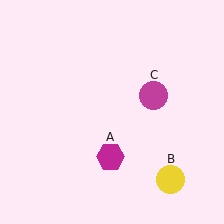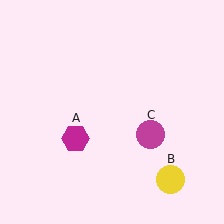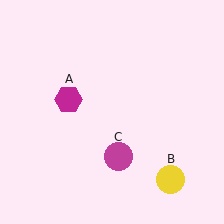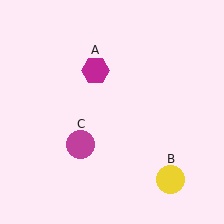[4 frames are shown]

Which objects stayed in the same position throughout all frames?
Yellow circle (object B) remained stationary.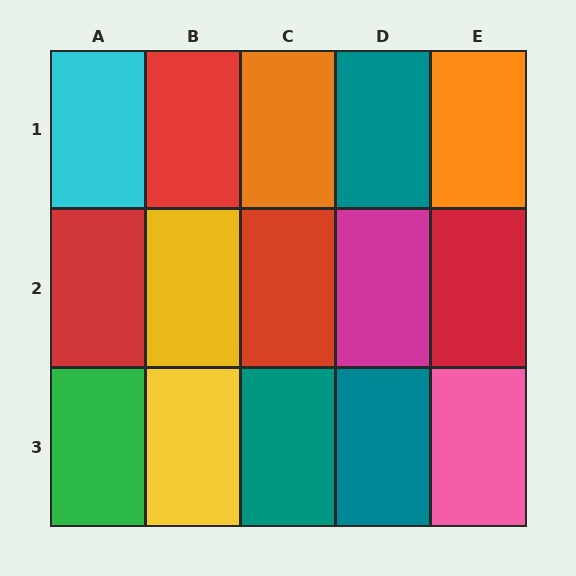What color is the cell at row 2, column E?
Red.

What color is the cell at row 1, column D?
Teal.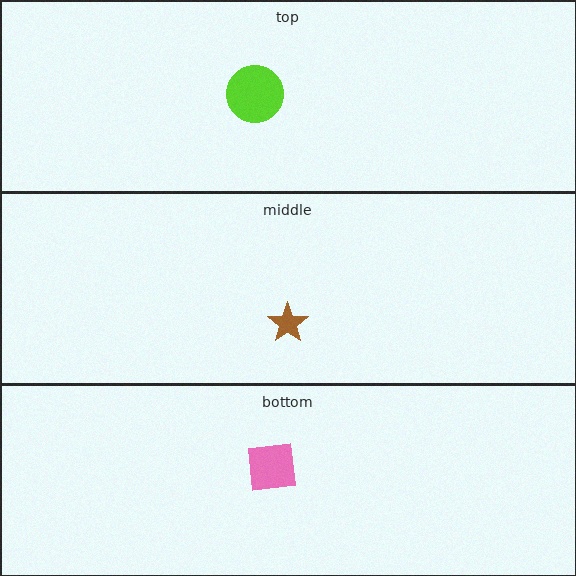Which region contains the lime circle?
The top region.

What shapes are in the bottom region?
The pink square.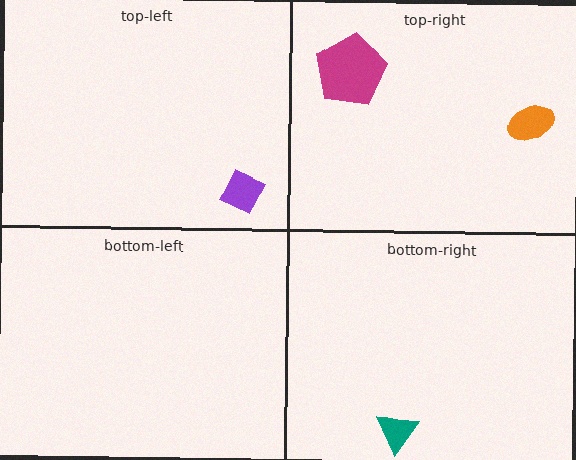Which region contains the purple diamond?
The top-left region.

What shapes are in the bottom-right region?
The teal triangle.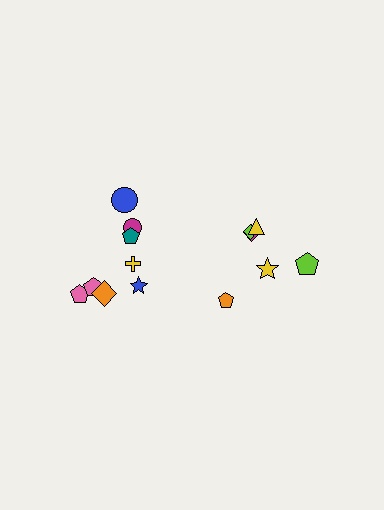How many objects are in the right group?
There are 6 objects.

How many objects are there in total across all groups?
There are 14 objects.